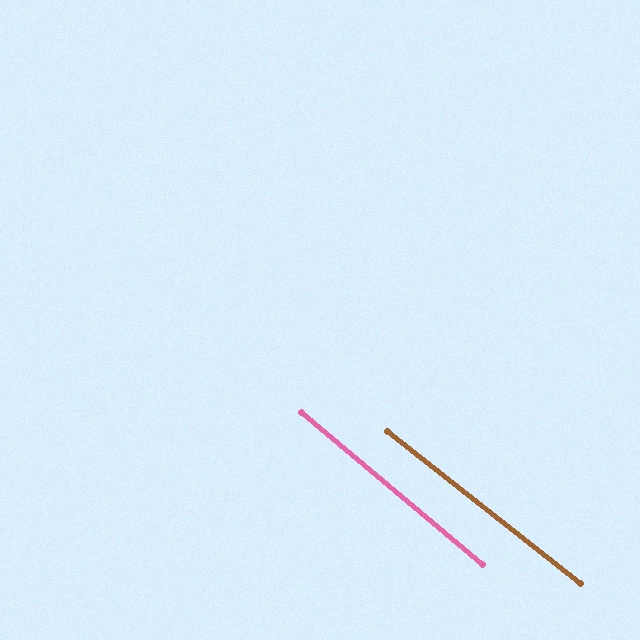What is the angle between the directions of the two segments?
Approximately 2 degrees.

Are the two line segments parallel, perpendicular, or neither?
Parallel — their directions differ by only 1.9°.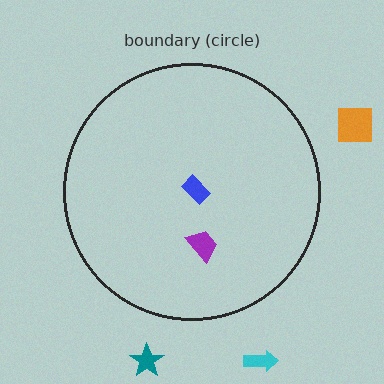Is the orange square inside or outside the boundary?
Outside.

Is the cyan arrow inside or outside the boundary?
Outside.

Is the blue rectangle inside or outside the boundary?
Inside.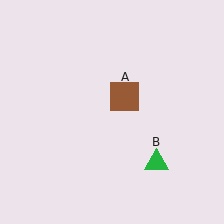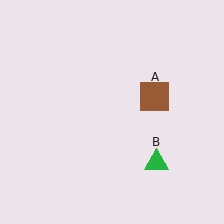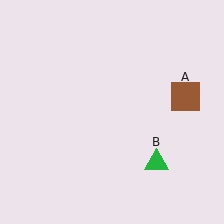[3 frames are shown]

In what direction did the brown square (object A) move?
The brown square (object A) moved right.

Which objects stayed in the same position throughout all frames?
Green triangle (object B) remained stationary.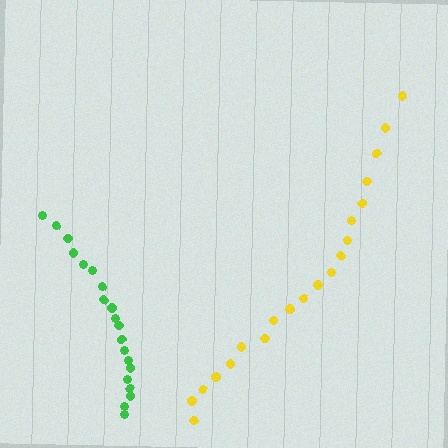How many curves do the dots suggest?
There are 2 distinct paths.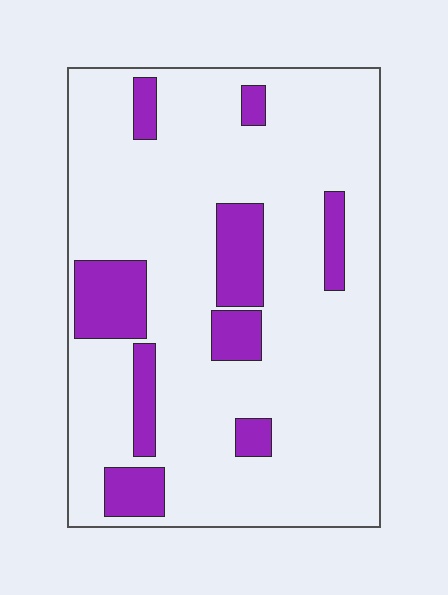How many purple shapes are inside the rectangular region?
9.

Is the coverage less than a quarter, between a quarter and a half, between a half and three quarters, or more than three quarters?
Less than a quarter.